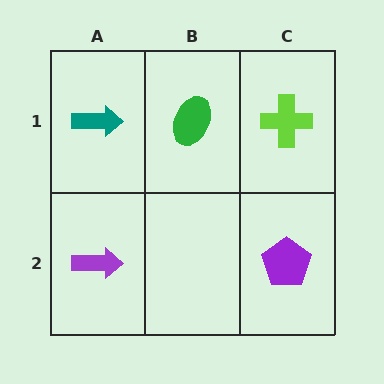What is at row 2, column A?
A purple arrow.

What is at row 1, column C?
A lime cross.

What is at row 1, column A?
A teal arrow.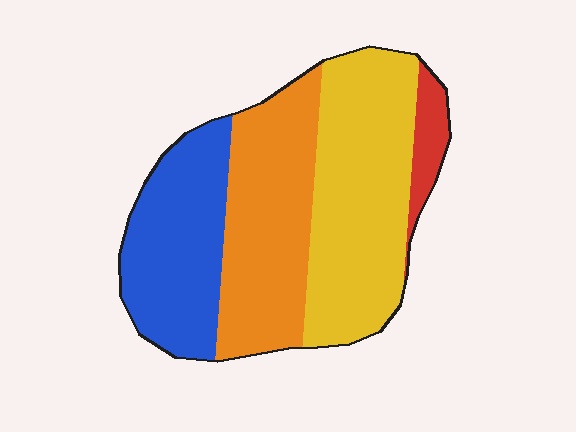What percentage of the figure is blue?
Blue covers about 25% of the figure.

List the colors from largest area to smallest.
From largest to smallest: yellow, orange, blue, red.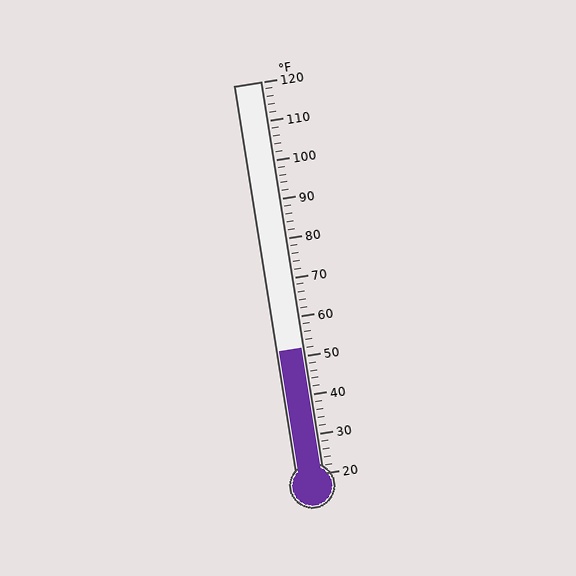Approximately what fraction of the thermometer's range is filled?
The thermometer is filled to approximately 30% of its range.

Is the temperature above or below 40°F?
The temperature is above 40°F.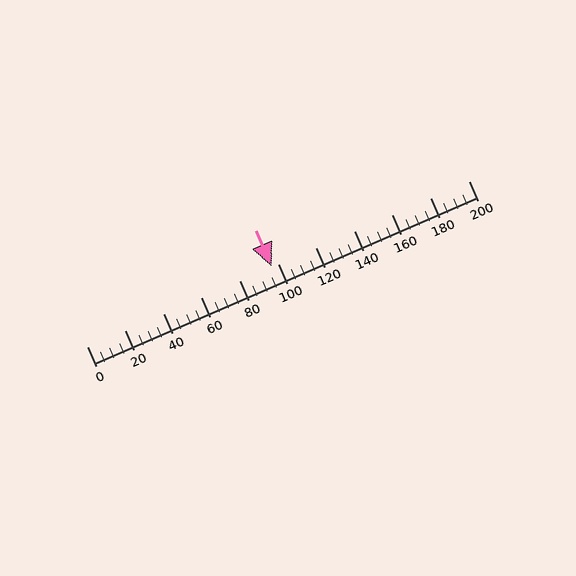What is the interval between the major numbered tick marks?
The major tick marks are spaced 20 units apart.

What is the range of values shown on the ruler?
The ruler shows values from 0 to 200.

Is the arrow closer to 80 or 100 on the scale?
The arrow is closer to 100.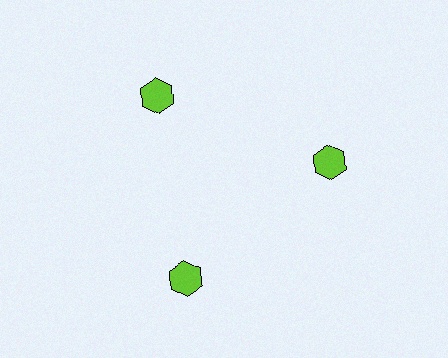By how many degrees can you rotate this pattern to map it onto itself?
The pattern maps onto itself every 120 degrees of rotation.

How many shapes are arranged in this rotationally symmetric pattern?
There are 3 shapes, arranged in 3 groups of 1.